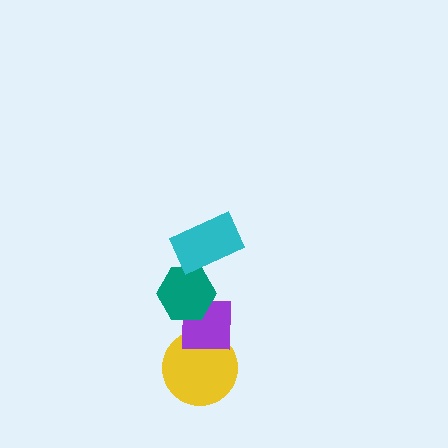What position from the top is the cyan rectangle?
The cyan rectangle is 1st from the top.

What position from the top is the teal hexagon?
The teal hexagon is 2nd from the top.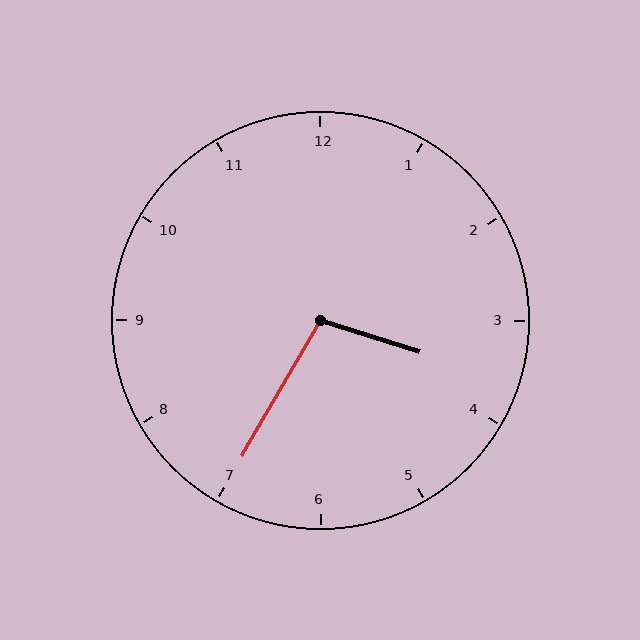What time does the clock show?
3:35.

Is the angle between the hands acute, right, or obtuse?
It is obtuse.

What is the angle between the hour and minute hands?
Approximately 102 degrees.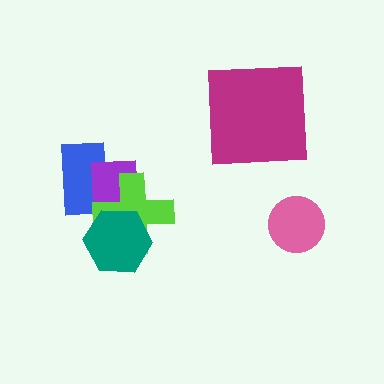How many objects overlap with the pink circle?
0 objects overlap with the pink circle.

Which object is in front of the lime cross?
The teal hexagon is in front of the lime cross.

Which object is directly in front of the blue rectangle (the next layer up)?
The purple square is directly in front of the blue rectangle.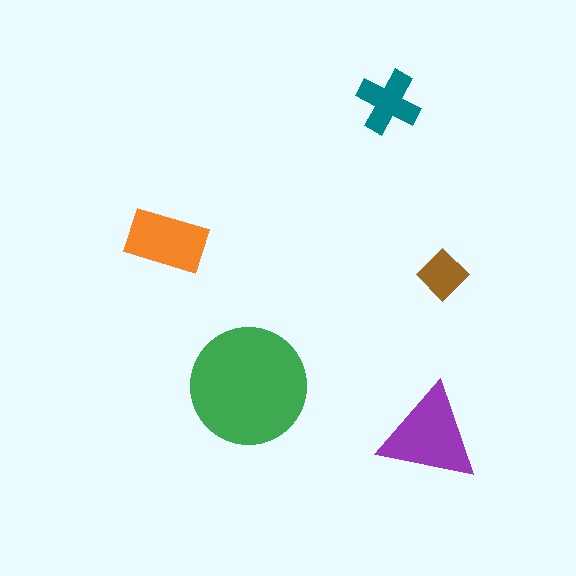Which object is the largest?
The green circle.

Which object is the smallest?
The brown diamond.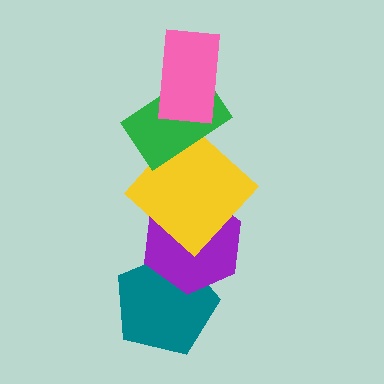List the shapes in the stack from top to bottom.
From top to bottom: the pink rectangle, the green rectangle, the yellow diamond, the purple hexagon, the teal pentagon.